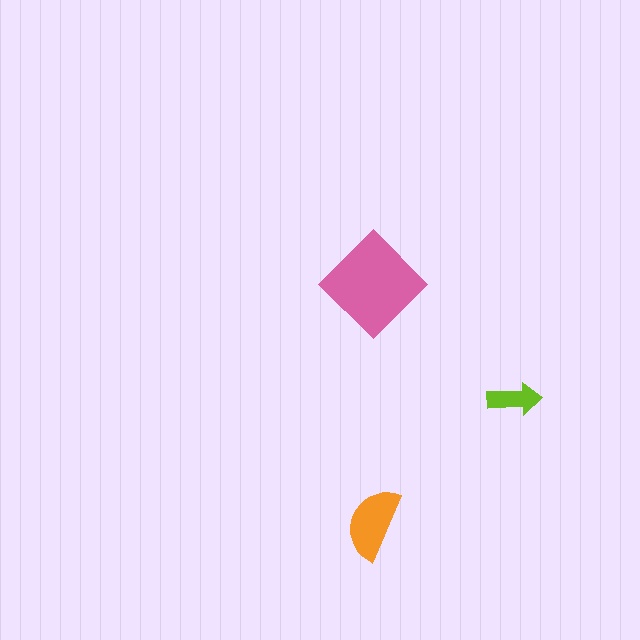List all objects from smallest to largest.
The lime arrow, the orange semicircle, the pink diamond.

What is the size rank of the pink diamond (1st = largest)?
1st.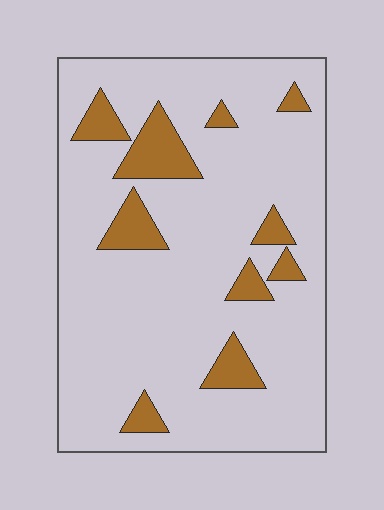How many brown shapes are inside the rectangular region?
10.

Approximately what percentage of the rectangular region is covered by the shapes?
Approximately 15%.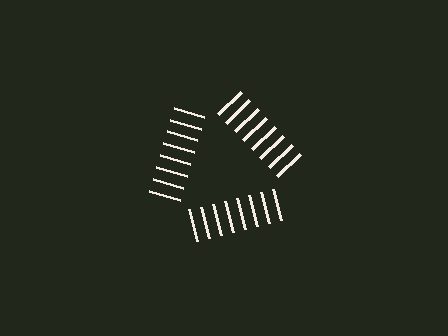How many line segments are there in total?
24 — 8 along each of the 3 edges.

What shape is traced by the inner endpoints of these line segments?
An illusory triangle — the line segments terminate on its edges but no continuous stroke is drawn.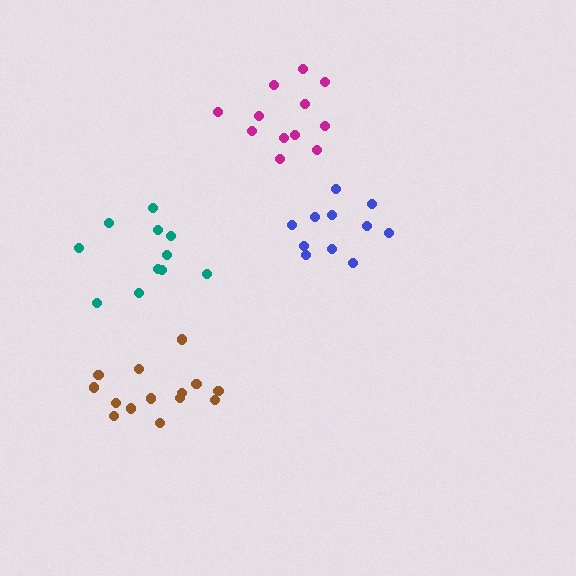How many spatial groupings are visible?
There are 4 spatial groupings.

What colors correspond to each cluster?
The clusters are colored: magenta, teal, brown, blue.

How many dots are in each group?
Group 1: 12 dots, Group 2: 11 dots, Group 3: 15 dots, Group 4: 11 dots (49 total).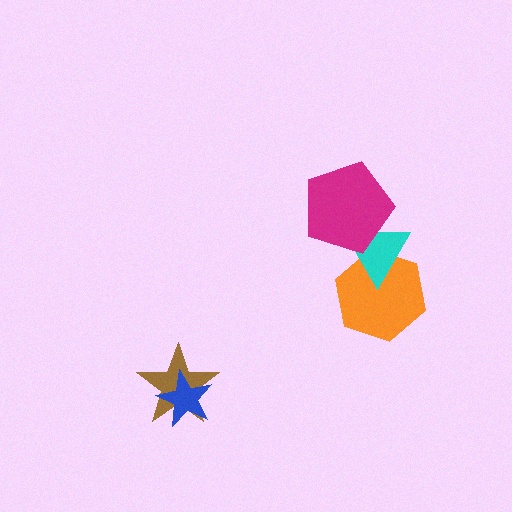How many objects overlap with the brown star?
1 object overlaps with the brown star.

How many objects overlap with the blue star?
1 object overlaps with the blue star.